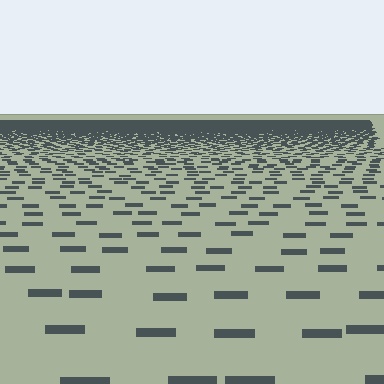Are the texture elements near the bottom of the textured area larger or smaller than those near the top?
Larger. Near the bottom, elements are closer to the viewer and appear at a bigger on-screen size.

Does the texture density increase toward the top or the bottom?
Density increases toward the top.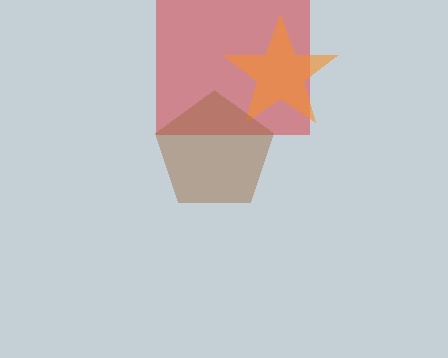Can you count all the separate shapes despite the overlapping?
Yes, there are 3 separate shapes.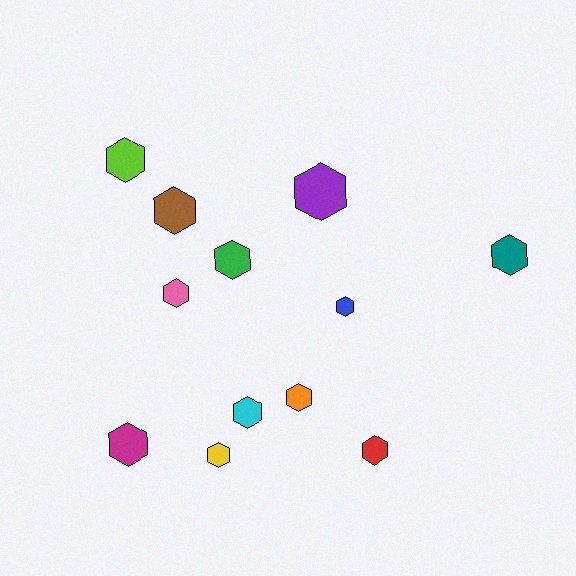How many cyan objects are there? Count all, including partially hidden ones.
There is 1 cyan object.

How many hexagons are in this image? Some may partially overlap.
There are 12 hexagons.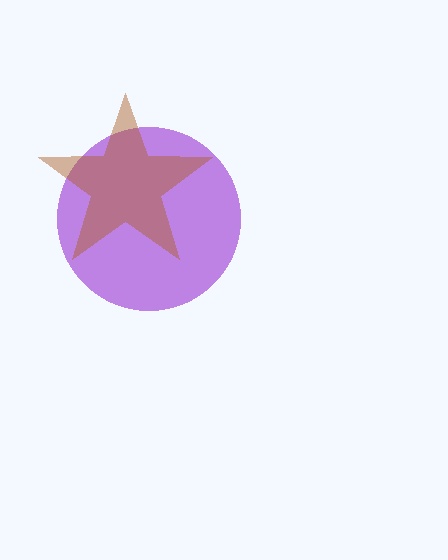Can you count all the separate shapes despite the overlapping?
Yes, there are 2 separate shapes.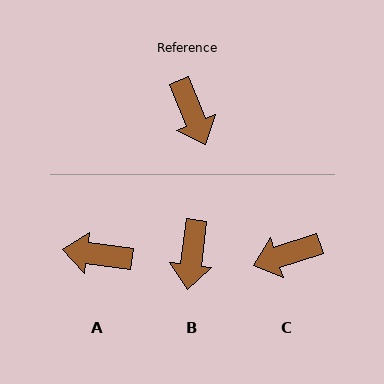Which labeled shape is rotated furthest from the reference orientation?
A, about 120 degrees away.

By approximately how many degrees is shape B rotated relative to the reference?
Approximately 30 degrees clockwise.